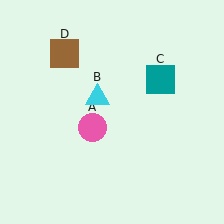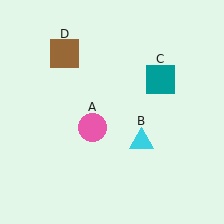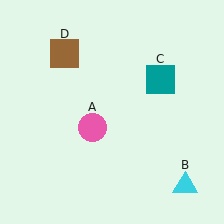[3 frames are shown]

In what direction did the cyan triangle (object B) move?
The cyan triangle (object B) moved down and to the right.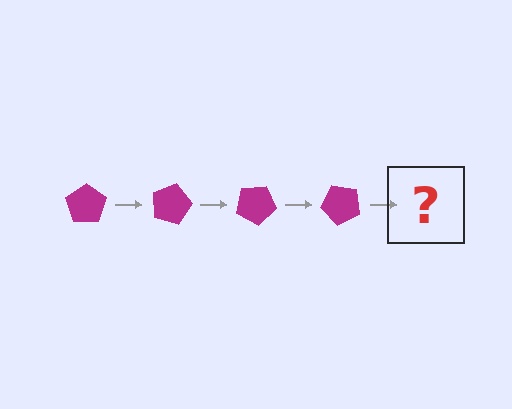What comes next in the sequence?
The next element should be a magenta pentagon rotated 60 degrees.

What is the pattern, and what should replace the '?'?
The pattern is that the pentagon rotates 15 degrees each step. The '?' should be a magenta pentagon rotated 60 degrees.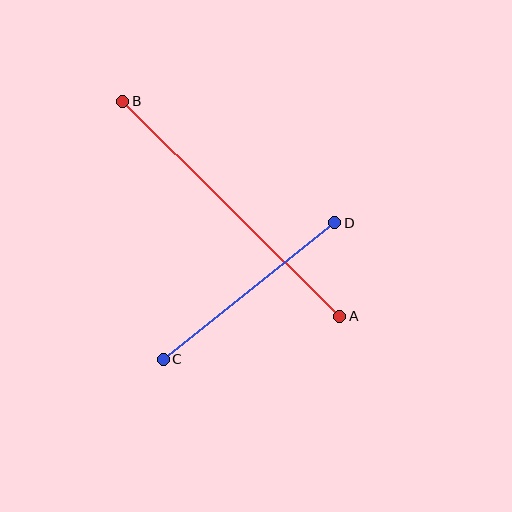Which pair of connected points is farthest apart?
Points A and B are farthest apart.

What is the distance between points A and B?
The distance is approximately 306 pixels.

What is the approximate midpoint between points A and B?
The midpoint is at approximately (231, 209) pixels.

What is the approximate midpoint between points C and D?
The midpoint is at approximately (249, 291) pixels.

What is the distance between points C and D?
The distance is approximately 219 pixels.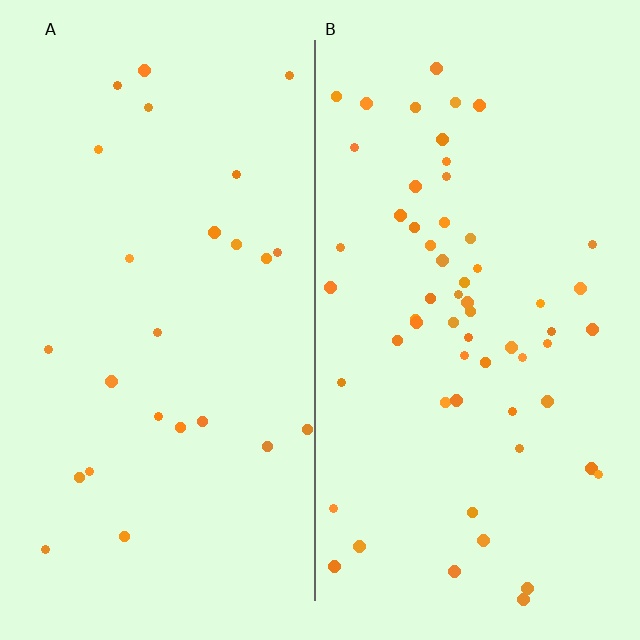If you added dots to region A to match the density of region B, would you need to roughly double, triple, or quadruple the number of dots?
Approximately double.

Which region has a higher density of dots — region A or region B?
B (the right).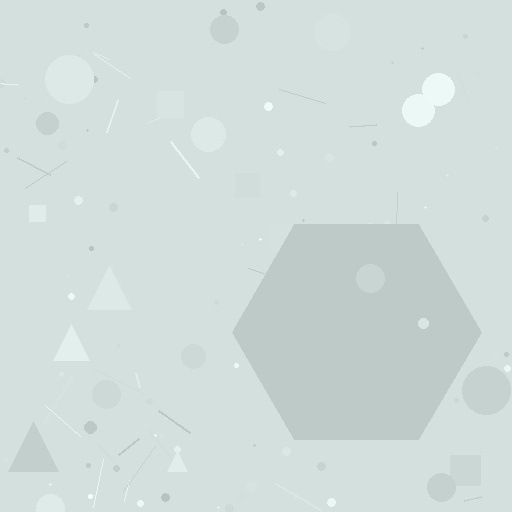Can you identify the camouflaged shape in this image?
The camouflaged shape is a hexagon.